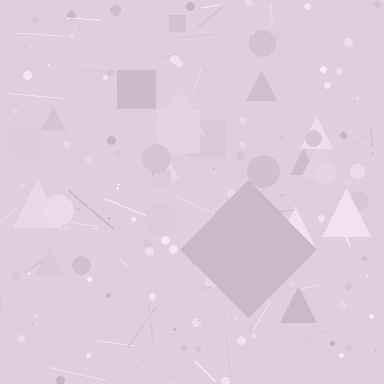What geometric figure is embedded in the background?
A diamond is embedded in the background.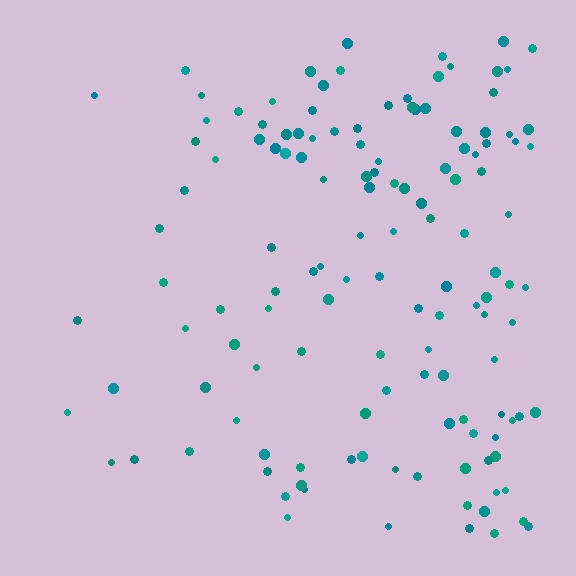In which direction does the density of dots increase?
From left to right, with the right side densest.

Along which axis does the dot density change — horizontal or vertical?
Horizontal.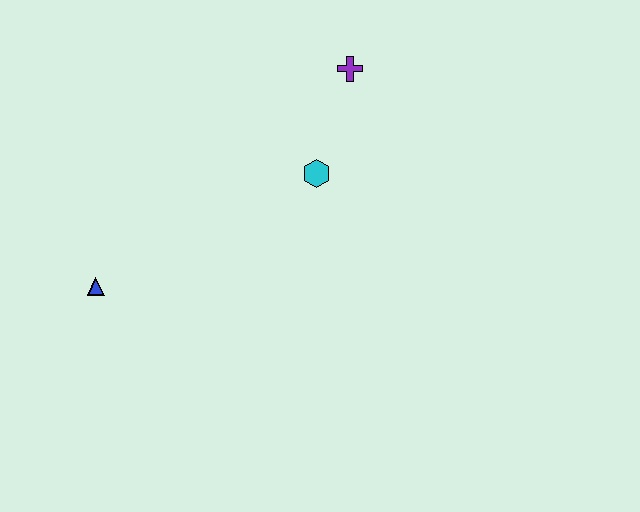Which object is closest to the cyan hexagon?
The purple cross is closest to the cyan hexagon.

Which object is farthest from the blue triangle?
The purple cross is farthest from the blue triangle.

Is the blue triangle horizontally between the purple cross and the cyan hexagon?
No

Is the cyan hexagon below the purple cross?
Yes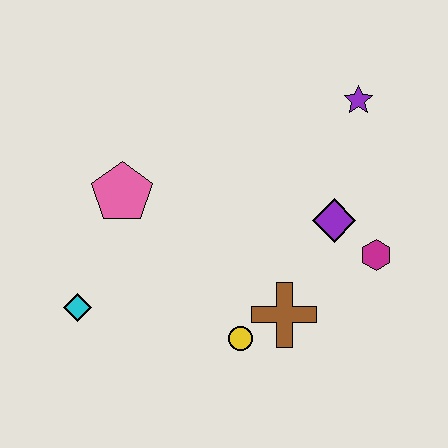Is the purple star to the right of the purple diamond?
Yes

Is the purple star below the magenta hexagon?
No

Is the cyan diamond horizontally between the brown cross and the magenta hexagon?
No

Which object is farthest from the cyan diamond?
The purple star is farthest from the cyan diamond.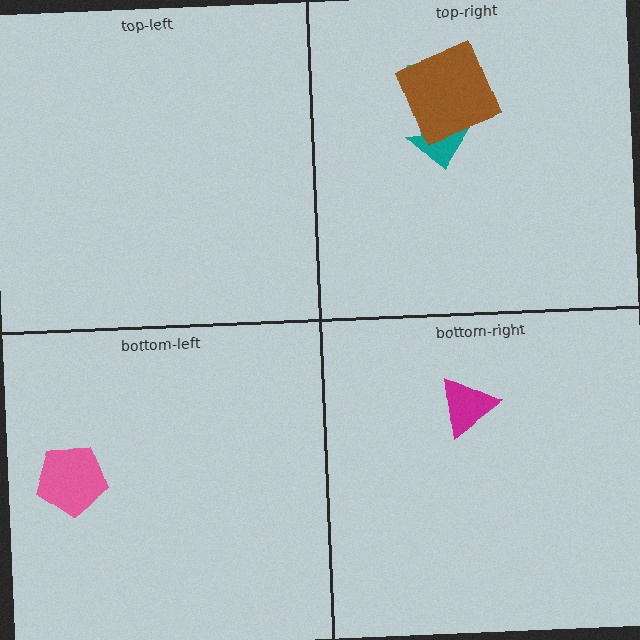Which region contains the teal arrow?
The top-right region.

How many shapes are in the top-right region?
2.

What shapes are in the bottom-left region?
The pink pentagon.